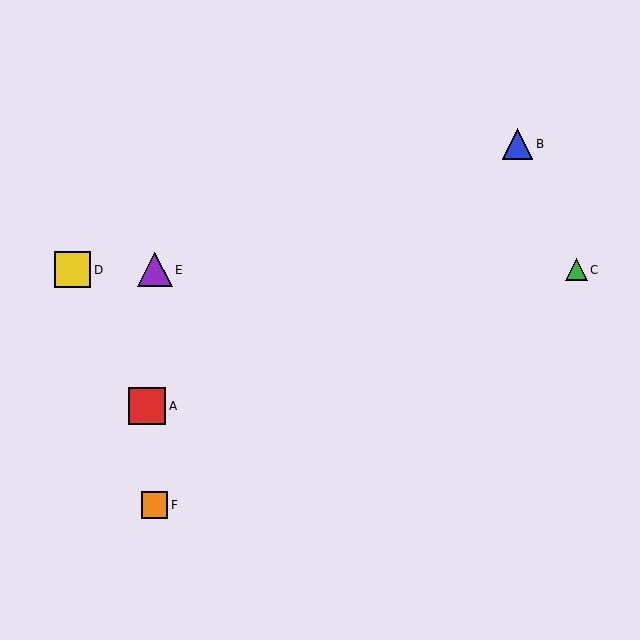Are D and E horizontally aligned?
Yes, both are at y≈270.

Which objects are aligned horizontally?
Objects C, D, E are aligned horizontally.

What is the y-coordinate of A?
Object A is at y≈406.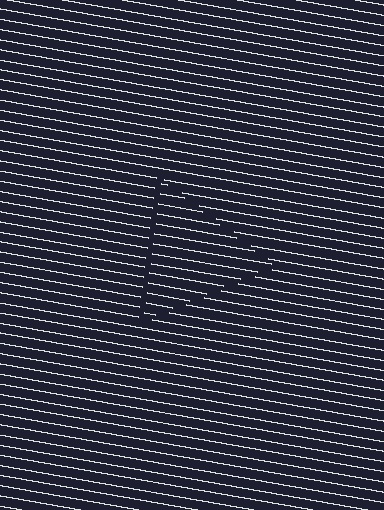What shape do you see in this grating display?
An illusory triangle. The interior of the shape contains the same grating, shifted by half a period — the contour is defined by the phase discontinuity where line-ends from the inner and outer gratings abut.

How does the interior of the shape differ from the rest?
The interior of the shape contains the same grating, shifted by half a period — the contour is defined by the phase discontinuity where line-ends from the inner and outer gratings abut.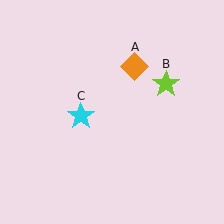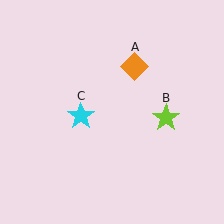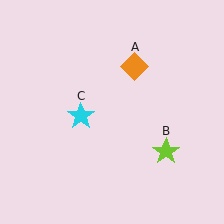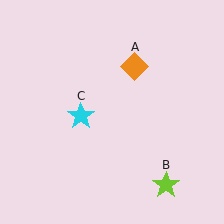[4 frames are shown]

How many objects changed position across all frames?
1 object changed position: lime star (object B).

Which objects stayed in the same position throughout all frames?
Orange diamond (object A) and cyan star (object C) remained stationary.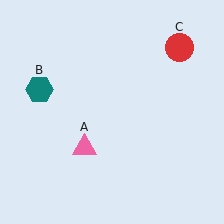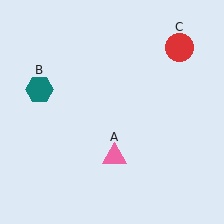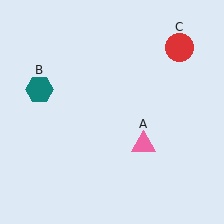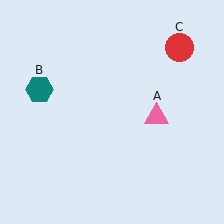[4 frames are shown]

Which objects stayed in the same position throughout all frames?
Teal hexagon (object B) and red circle (object C) remained stationary.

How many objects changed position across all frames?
1 object changed position: pink triangle (object A).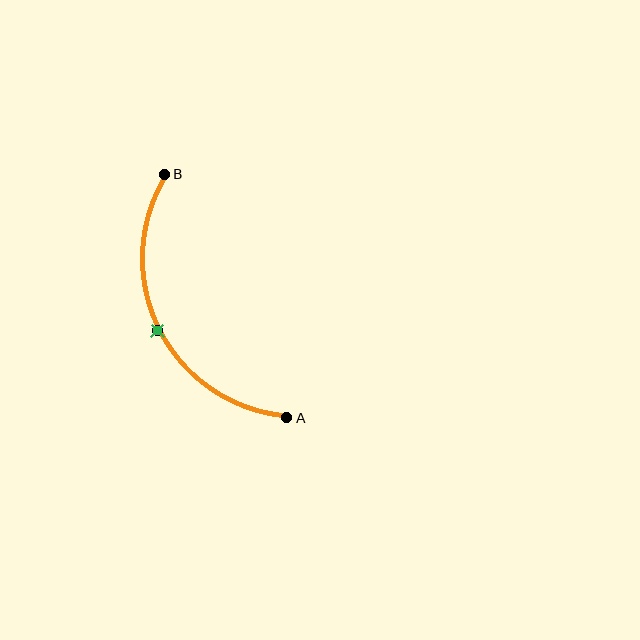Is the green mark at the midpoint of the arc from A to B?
Yes. The green mark lies on the arc at equal arc-length from both A and B — it is the arc midpoint.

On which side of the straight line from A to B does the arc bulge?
The arc bulges to the left of the straight line connecting A and B.